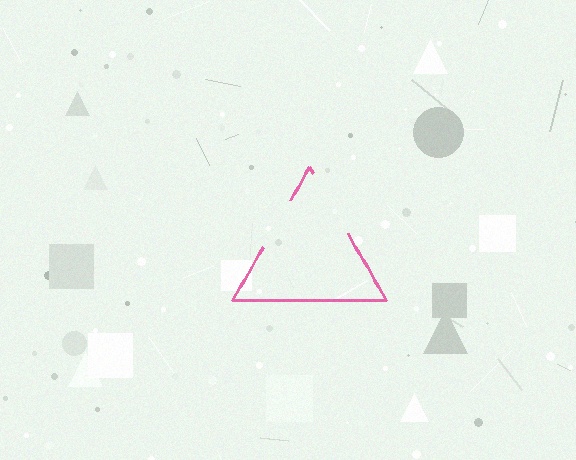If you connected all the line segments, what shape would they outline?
They would outline a triangle.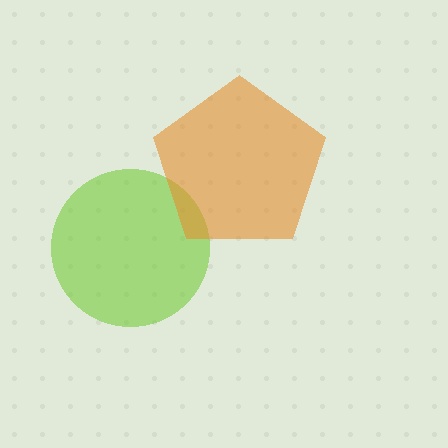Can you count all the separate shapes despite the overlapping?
Yes, there are 2 separate shapes.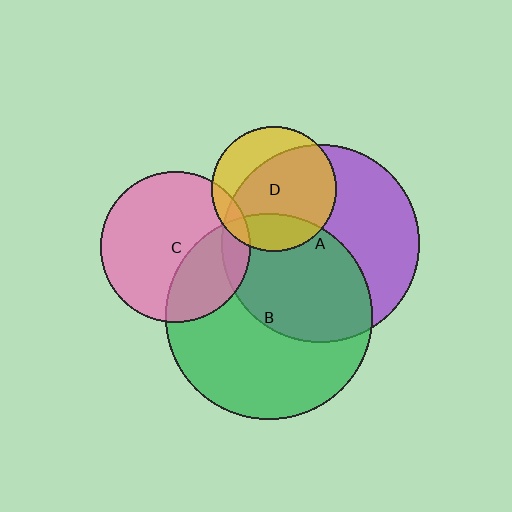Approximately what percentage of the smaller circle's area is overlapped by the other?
Approximately 20%.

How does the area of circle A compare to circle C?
Approximately 1.7 times.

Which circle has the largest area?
Circle B (green).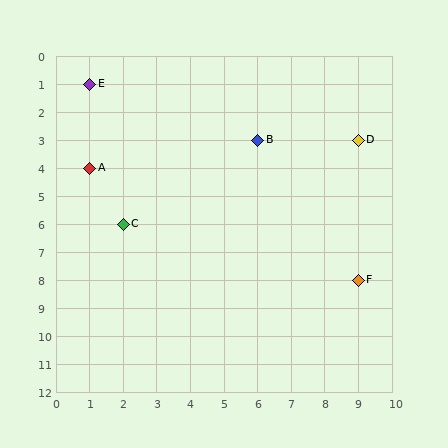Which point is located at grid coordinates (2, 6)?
Point C is at (2, 6).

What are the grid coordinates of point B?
Point B is at grid coordinates (6, 3).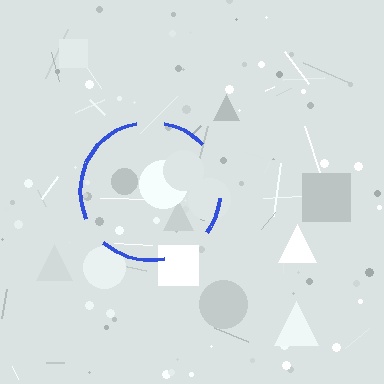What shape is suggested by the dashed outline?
The dashed outline suggests a circle.